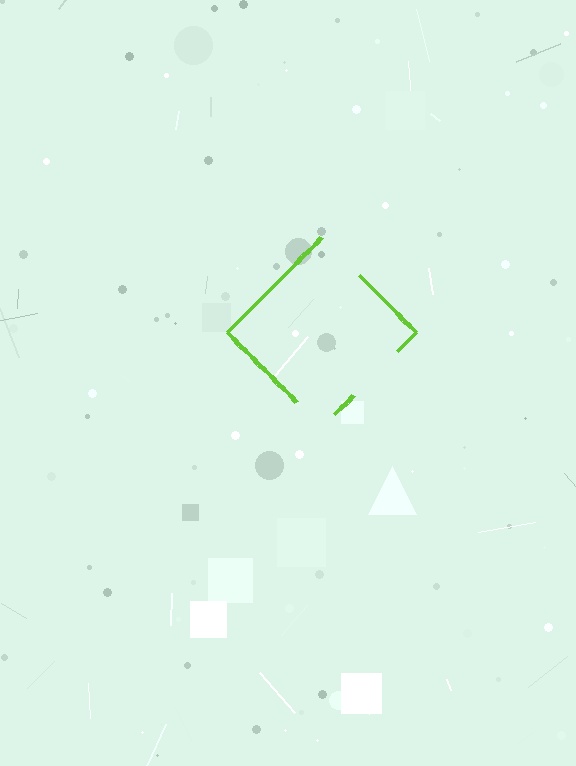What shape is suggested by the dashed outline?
The dashed outline suggests a diamond.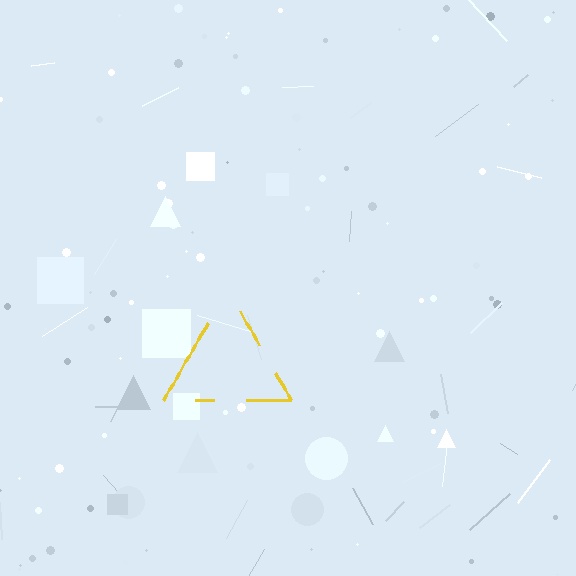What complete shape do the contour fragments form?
The contour fragments form a triangle.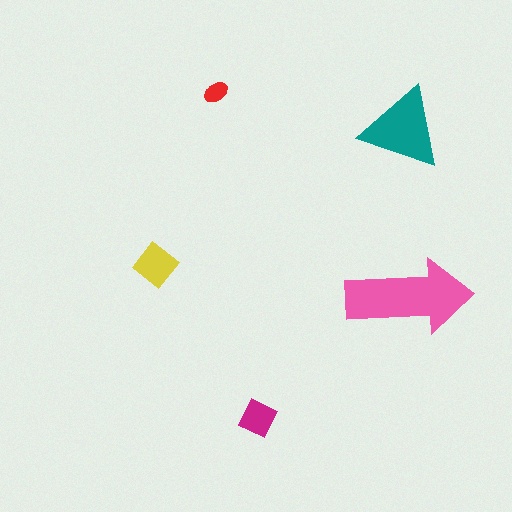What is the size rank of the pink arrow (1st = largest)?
1st.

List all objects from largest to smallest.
The pink arrow, the teal triangle, the yellow diamond, the magenta diamond, the red ellipse.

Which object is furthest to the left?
The yellow diamond is leftmost.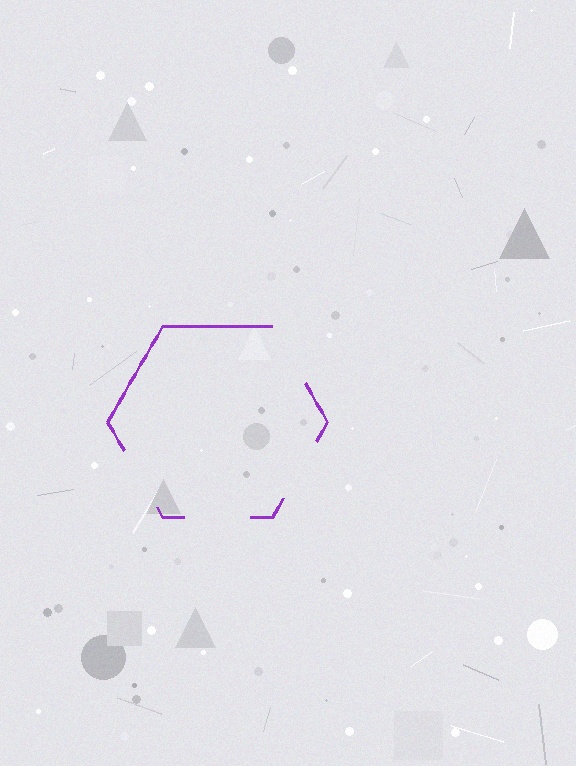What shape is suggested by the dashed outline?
The dashed outline suggests a hexagon.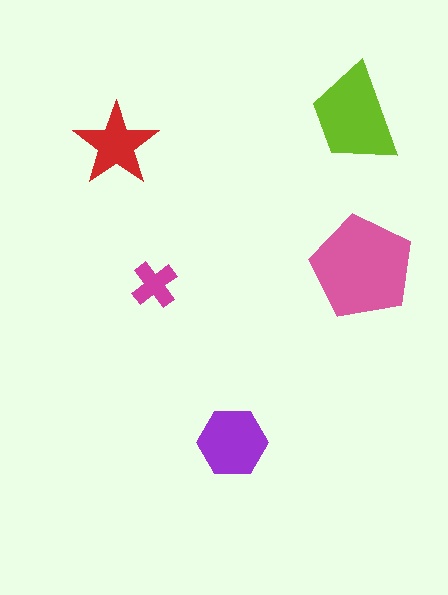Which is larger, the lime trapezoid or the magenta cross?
The lime trapezoid.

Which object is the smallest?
The magenta cross.